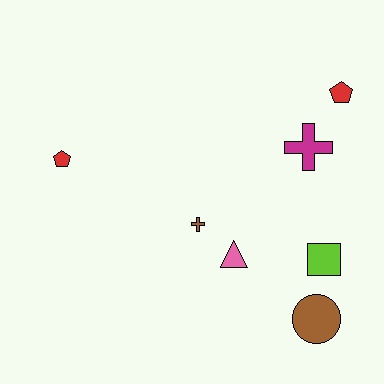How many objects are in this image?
There are 7 objects.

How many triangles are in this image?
There is 1 triangle.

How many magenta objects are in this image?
There is 1 magenta object.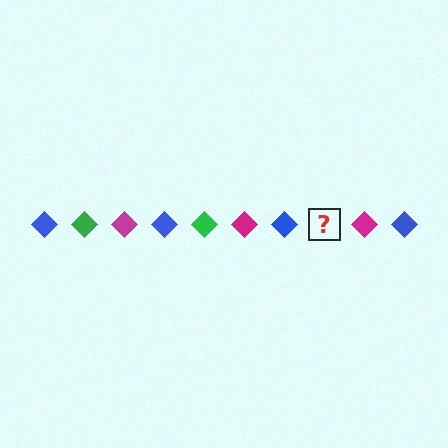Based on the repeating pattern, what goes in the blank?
The blank should be a green diamond.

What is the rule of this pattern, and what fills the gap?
The rule is that the pattern cycles through blue, green, magenta diamonds. The gap should be filled with a green diamond.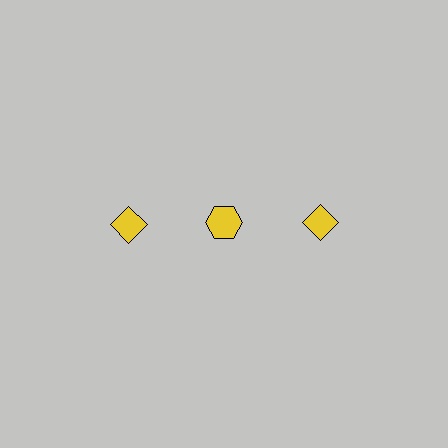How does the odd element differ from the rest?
It has a different shape: hexagon instead of diamond.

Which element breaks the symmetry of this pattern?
The yellow hexagon in the top row, second from left column breaks the symmetry. All other shapes are yellow diamonds.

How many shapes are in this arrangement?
There are 3 shapes arranged in a grid pattern.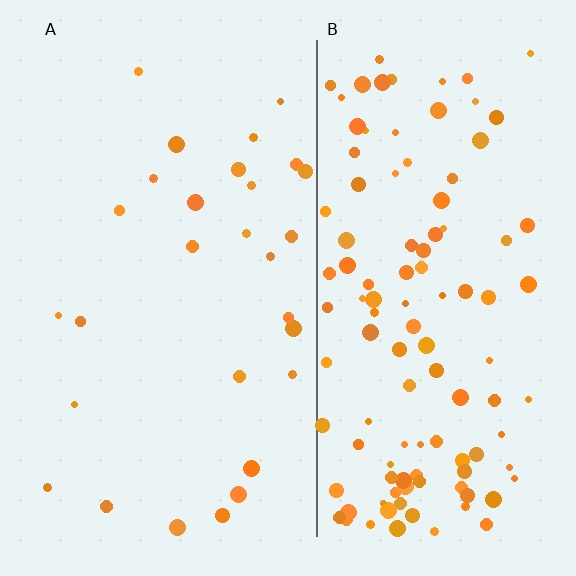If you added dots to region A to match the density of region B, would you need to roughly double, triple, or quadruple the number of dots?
Approximately quadruple.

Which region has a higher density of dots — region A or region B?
B (the right).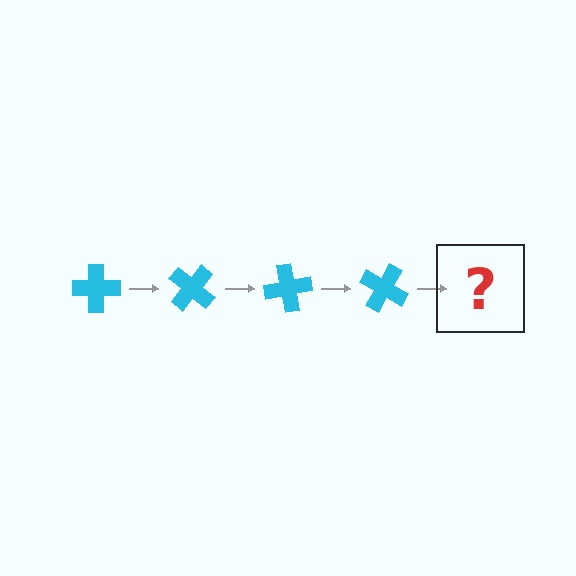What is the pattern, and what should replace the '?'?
The pattern is that the cross rotates 40 degrees each step. The '?' should be a cyan cross rotated 160 degrees.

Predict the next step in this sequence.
The next step is a cyan cross rotated 160 degrees.